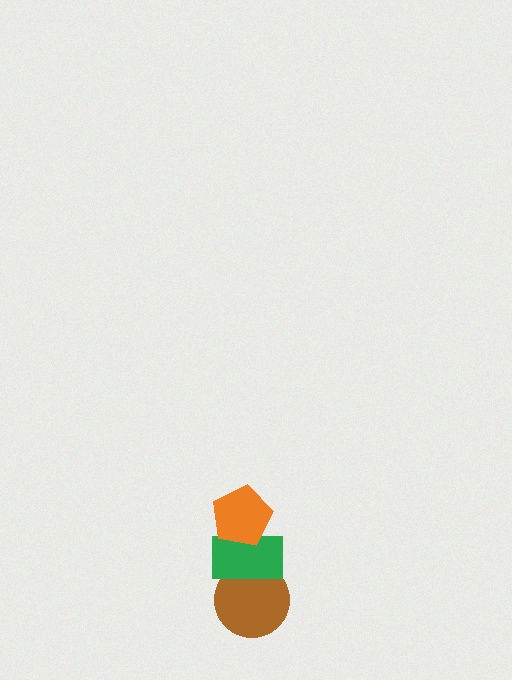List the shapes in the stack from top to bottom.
From top to bottom: the orange pentagon, the green rectangle, the brown circle.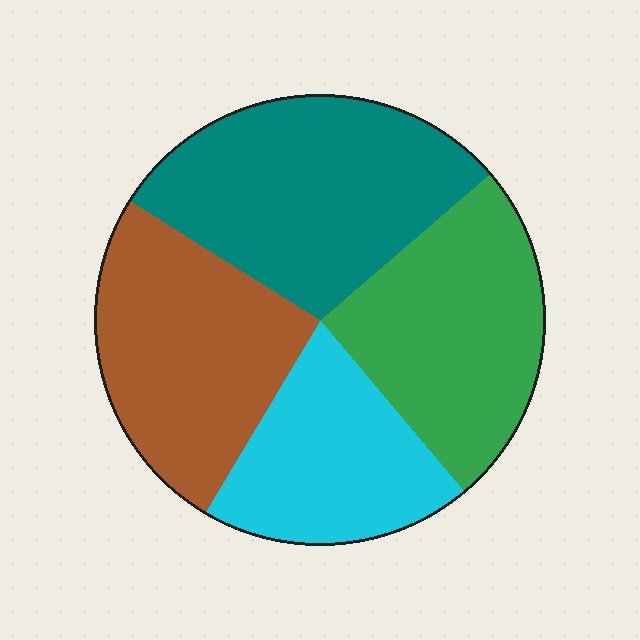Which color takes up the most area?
Teal, at roughly 30%.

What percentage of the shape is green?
Green takes up about one quarter (1/4) of the shape.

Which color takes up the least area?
Cyan, at roughly 20%.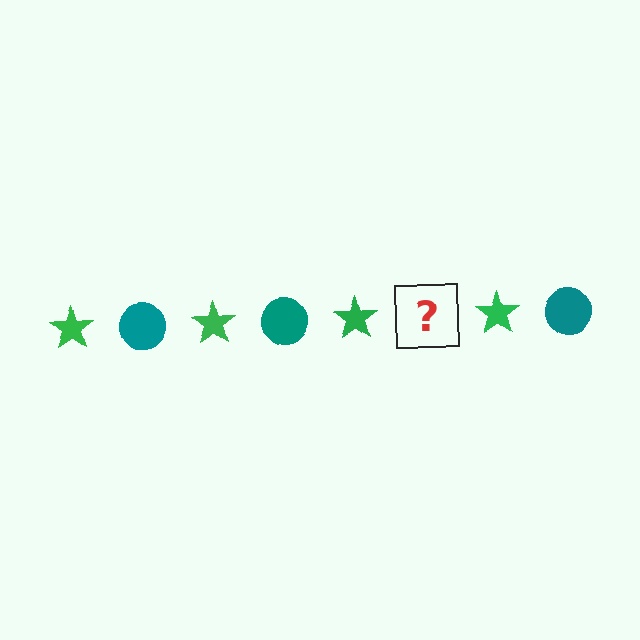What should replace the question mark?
The question mark should be replaced with a teal circle.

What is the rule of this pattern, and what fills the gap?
The rule is that the pattern alternates between green star and teal circle. The gap should be filled with a teal circle.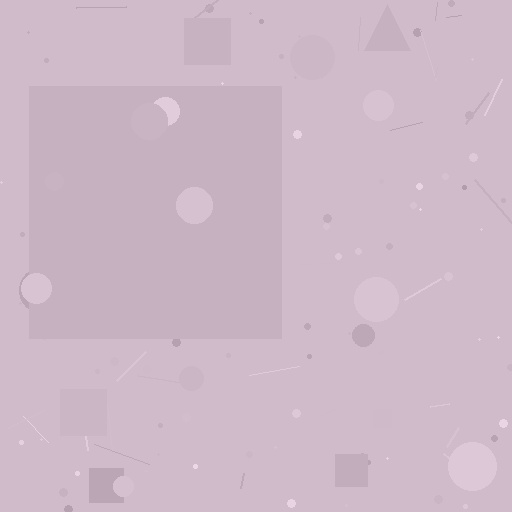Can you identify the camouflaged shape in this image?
The camouflaged shape is a square.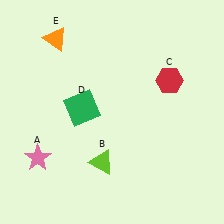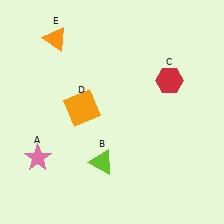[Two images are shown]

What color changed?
The square (D) changed from green in Image 1 to orange in Image 2.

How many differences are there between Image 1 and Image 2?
There is 1 difference between the two images.